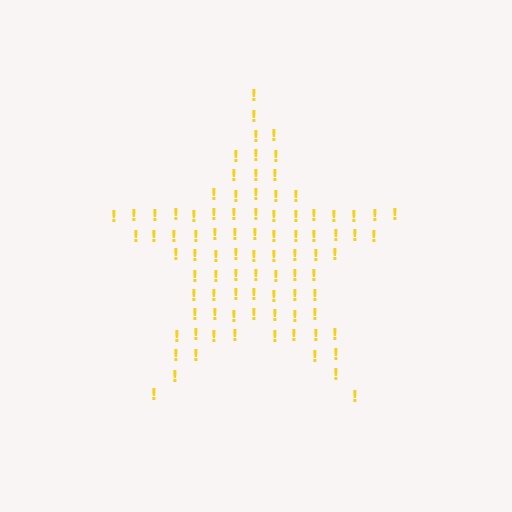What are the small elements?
The small elements are exclamation marks.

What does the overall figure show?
The overall figure shows a star.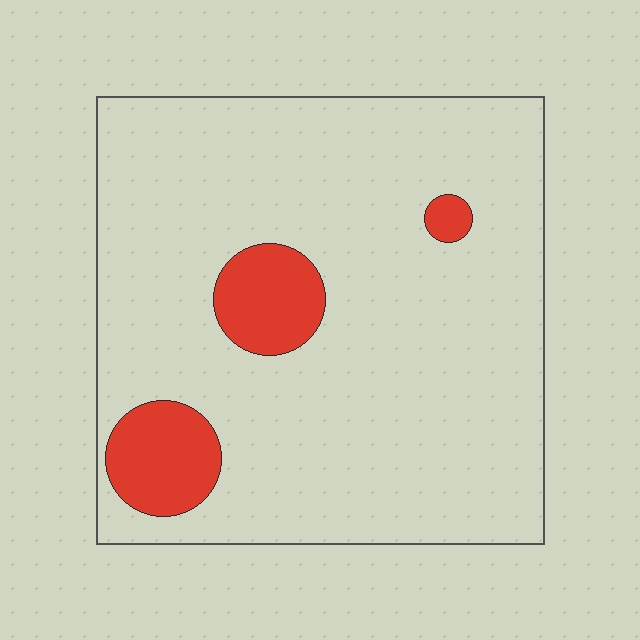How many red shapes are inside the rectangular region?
3.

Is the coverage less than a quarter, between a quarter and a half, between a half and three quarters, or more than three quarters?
Less than a quarter.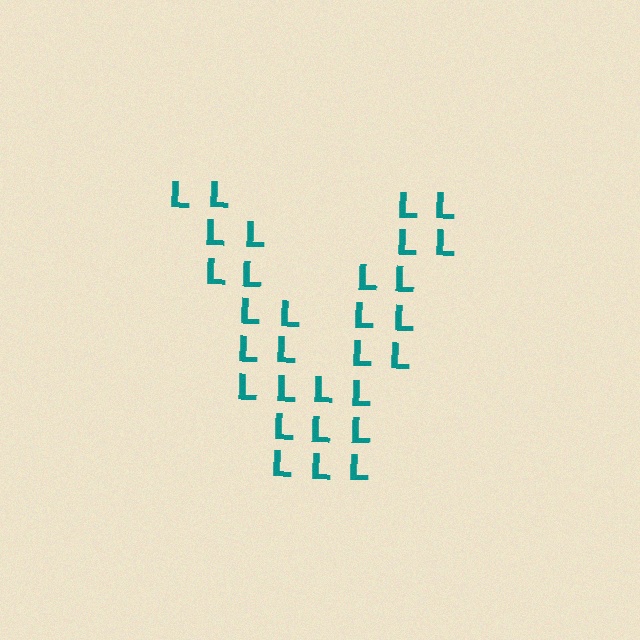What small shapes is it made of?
It is made of small letter L's.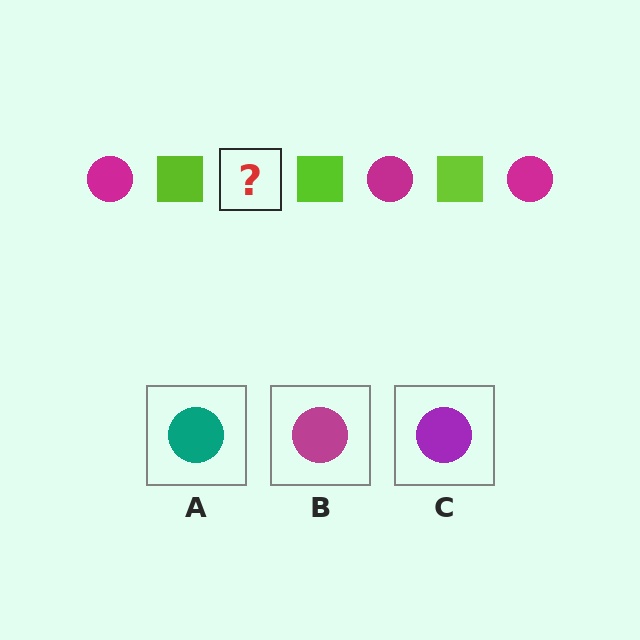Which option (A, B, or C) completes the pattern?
B.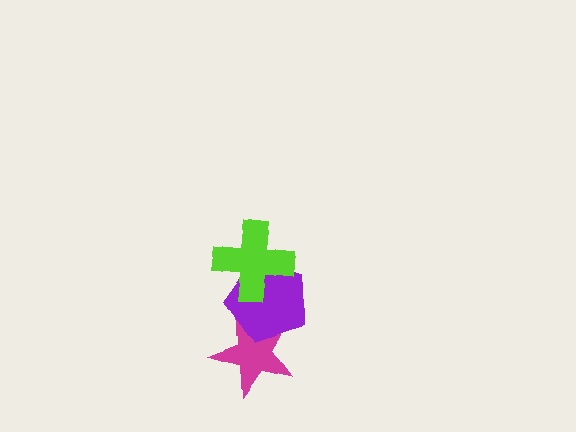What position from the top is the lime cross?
The lime cross is 1st from the top.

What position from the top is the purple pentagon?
The purple pentagon is 2nd from the top.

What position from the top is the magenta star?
The magenta star is 3rd from the top.